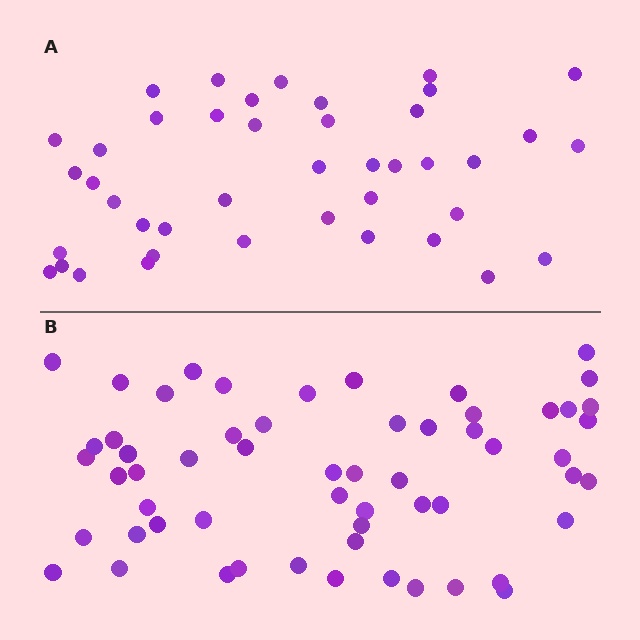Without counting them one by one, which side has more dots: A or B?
Region B (the bottom region) has more dots.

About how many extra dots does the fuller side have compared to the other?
Region B has approximately 15 more dots than region A.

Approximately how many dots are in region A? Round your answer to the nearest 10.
About 40 dots. (The exact count is 42, which rounds to 40.)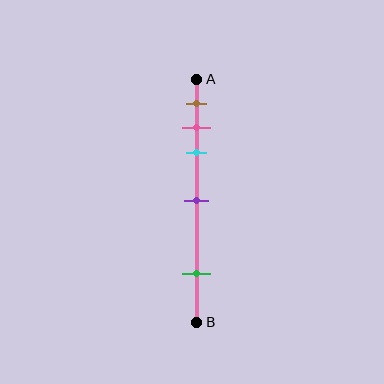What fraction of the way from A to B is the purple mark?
The purple mark is approximately 50% (0.5) of the way from A to B.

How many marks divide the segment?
There are 5 marks dividing the segment.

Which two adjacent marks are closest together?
The pink and cyan marks are the closest adjacent pair.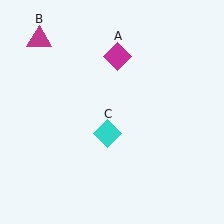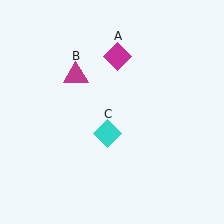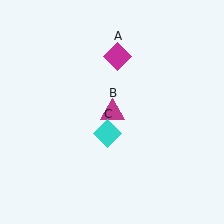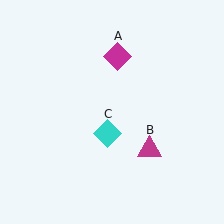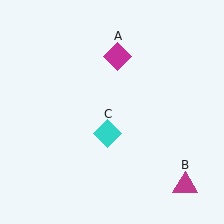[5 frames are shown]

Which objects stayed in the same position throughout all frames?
Magenta diamond (object A) and cyan diamond (object C) remained stationary.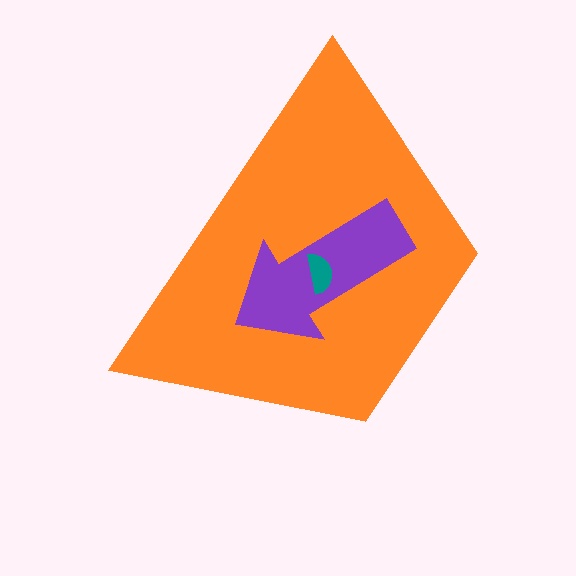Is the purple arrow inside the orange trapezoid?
Yes.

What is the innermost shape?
The teal semicircle.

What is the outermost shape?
The orange trapezoid.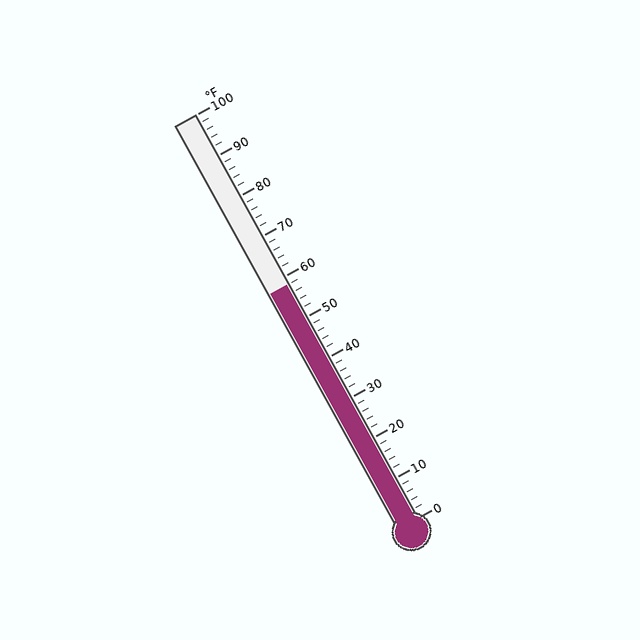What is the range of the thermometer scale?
The thermometer scale ranges from 0°F to 100°F.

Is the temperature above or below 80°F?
The temperature is below 80°F.